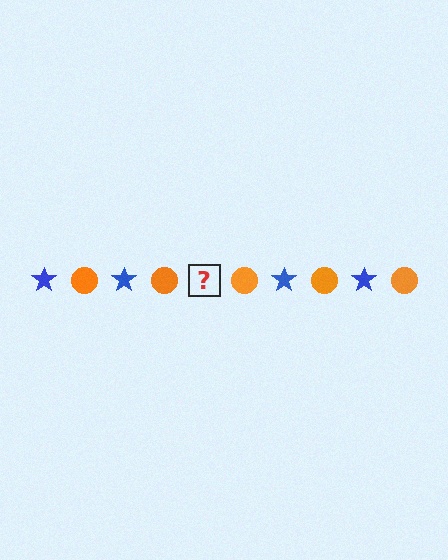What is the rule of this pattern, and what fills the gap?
The rule is that the pattern alternates between blue star and orange circle. The gap should be filled with a blue star.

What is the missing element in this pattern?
The missing element is a blue star.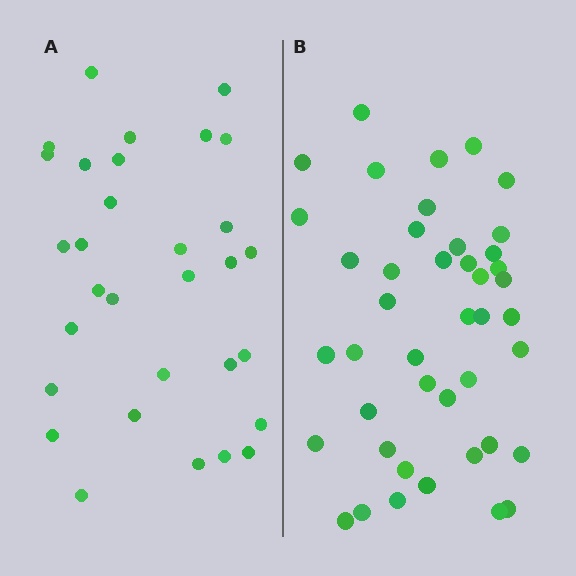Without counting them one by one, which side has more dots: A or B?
Region B (the right region) has more dots.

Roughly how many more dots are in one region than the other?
Region B has roughly 12 or so more dots than region A.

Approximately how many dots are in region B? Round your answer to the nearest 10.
About 40 dots. (The exact count is 43, which rounds to 40.)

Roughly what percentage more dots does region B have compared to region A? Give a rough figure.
About 40% more.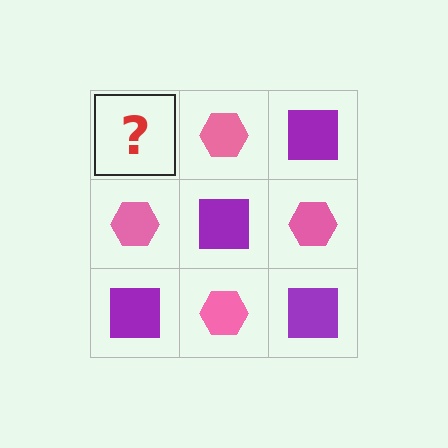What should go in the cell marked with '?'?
The missing cell should contain a purple square.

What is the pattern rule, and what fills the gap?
The rule is that it alternates purple square and pink hexagon in a checkerboard pattern. The gap should be filled with a purple square.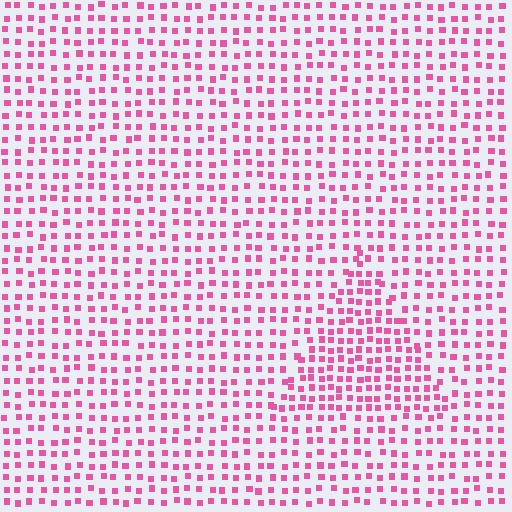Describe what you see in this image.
The image contains small pink elements arranged at two different densities. A triangle-shaped region is visible where the elements are more densely packed than the surrounding area.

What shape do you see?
I see a triangle.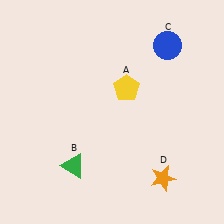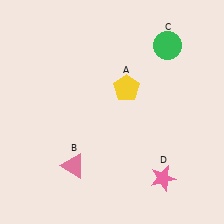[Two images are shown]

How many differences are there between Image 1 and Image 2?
There are 3 differences between the two images.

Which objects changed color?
B changed from green to pink. C changed from blue to green. D changed from orange to pink.